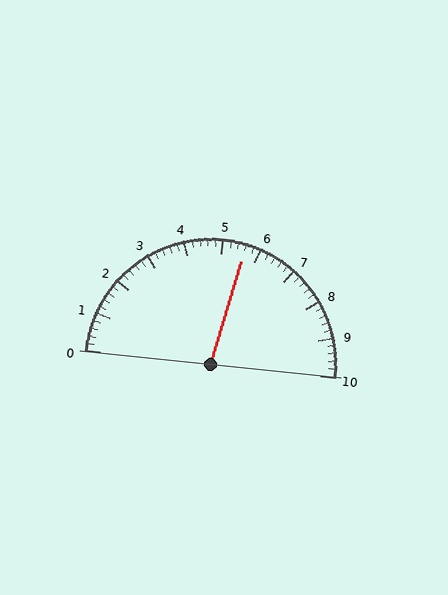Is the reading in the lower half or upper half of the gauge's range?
The reading is in the upper half of the range (0 to 10).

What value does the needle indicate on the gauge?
The needle indicates approximately 5.6.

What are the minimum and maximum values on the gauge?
The gauge ranges from 0 to 10.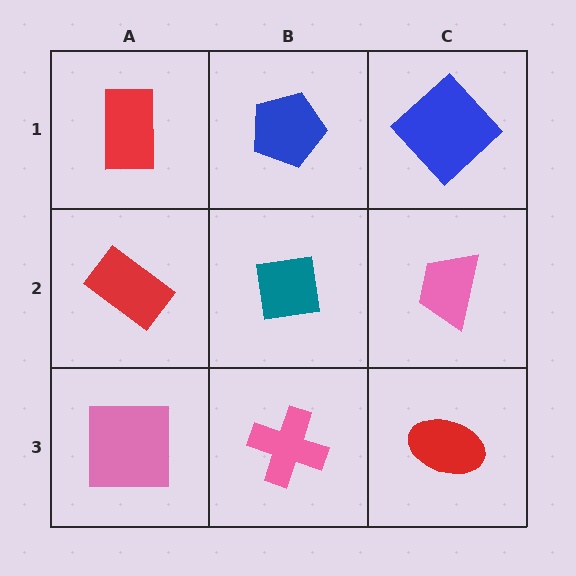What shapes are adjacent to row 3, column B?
A teal square (row 2, column B), a pink square (row 3, column A), a red ellipse (row 3, column C).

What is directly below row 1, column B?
A teal square.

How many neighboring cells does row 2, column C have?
3.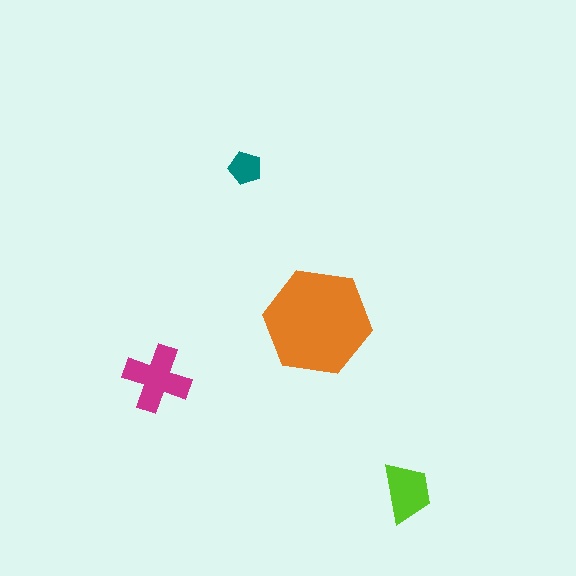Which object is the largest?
The orange hexagon.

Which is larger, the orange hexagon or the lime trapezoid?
The orange hexagon.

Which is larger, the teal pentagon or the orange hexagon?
The orange hexagon.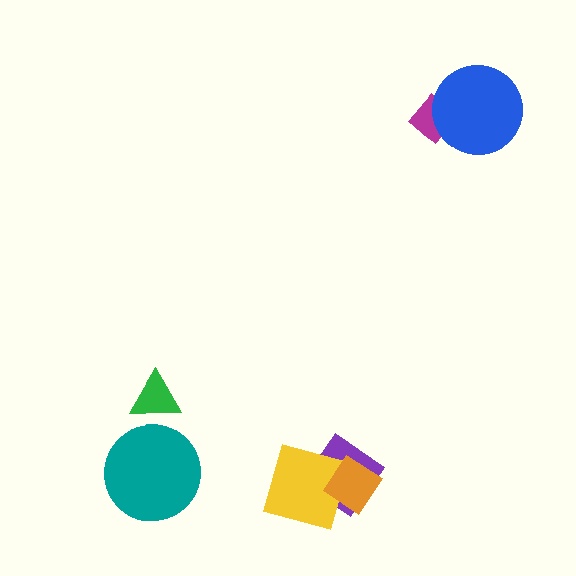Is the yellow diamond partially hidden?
Yes, it is partially covered by another shape.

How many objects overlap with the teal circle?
0 objects overlap with the teal circle.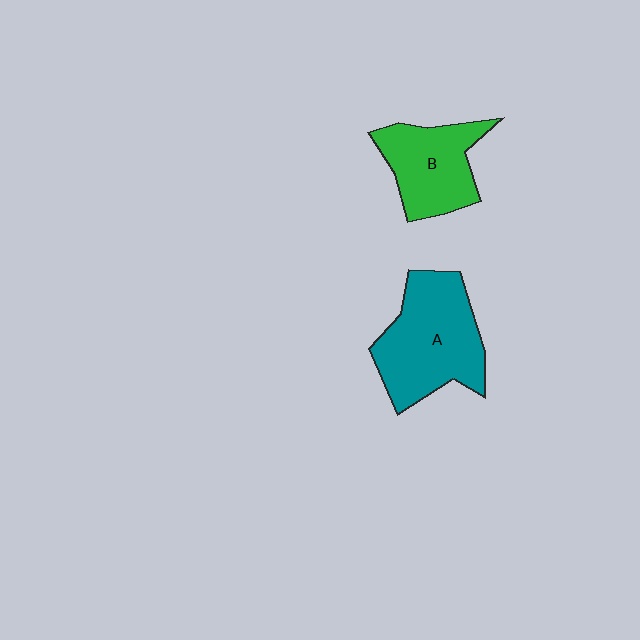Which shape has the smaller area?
Shape B (green).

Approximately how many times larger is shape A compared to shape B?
Approximately 1.4 times.